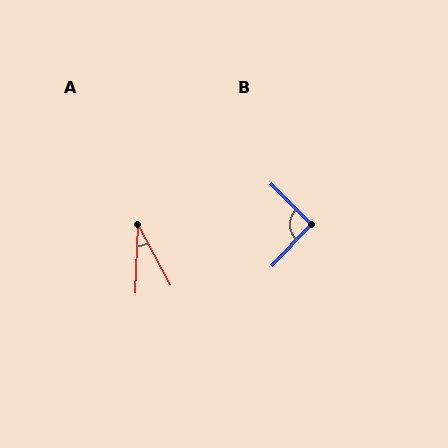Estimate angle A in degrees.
Approximately 30 degrees.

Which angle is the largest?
B, at approximately 92 degrees.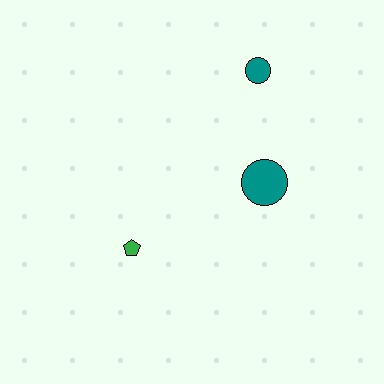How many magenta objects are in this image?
There are no magenta objects.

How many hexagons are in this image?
There are no hexagons.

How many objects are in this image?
There are 3 objects.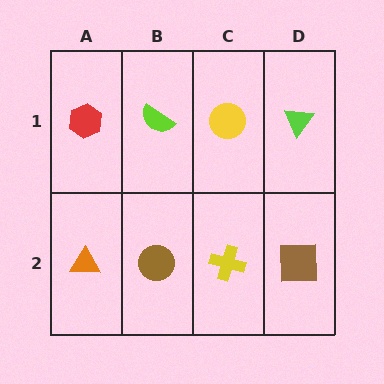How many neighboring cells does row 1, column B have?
3.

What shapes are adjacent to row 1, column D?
A brown square (row 2, column D), a yellow circle (row 1, column C).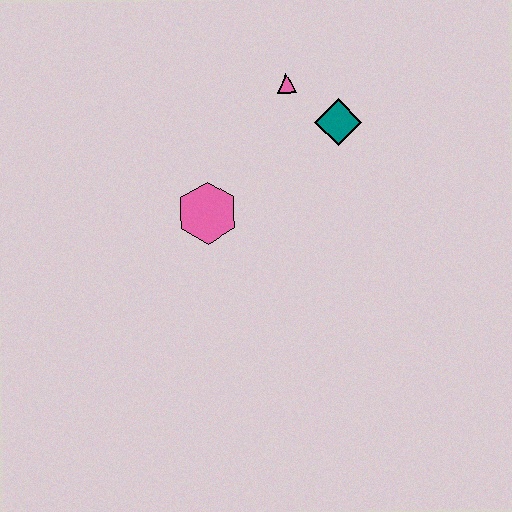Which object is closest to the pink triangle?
The teal diamond is closest to the pink triangle.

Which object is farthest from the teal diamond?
The pink hexagon is farthest from the teal diamond.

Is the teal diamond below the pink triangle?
Yes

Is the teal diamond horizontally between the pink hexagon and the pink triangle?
No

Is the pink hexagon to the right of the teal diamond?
No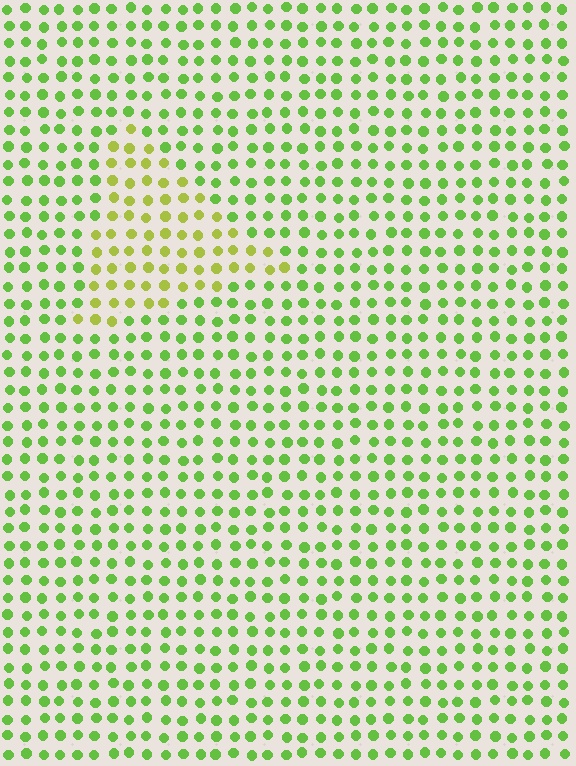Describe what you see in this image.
The image is filled with small lime elements in a uniform arrangement. A triangle-shaped region is visible where the elements are tinted to a slightly different hue, forming a subtle color boundary.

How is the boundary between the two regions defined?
The boundary is defined purely by a slight shift in hue (about 32 degrees). Spacing, size, and orientation are identical on both sides.